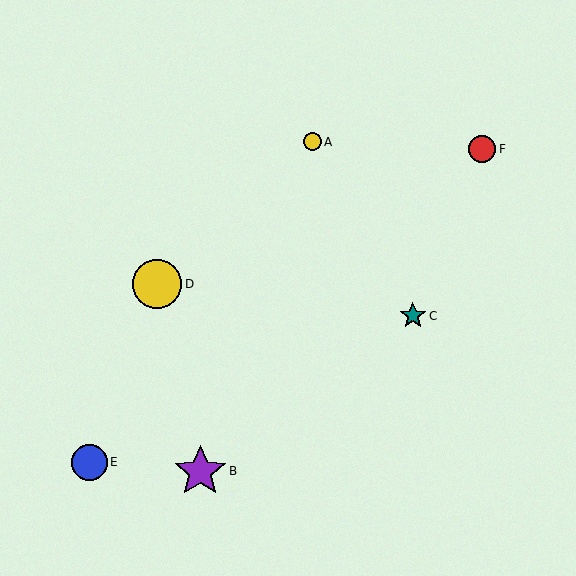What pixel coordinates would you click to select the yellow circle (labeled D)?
Click at (157, 284) to select the yellow circle D.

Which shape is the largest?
The purple star (labeled B) is the largest.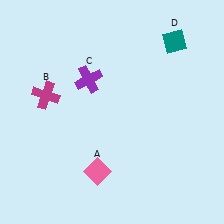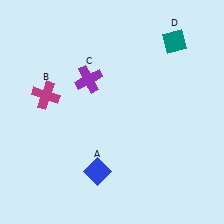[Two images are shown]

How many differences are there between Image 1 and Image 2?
There is 1 difference between the two images.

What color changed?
The diamond (A) changed from pink in Image 1 to blue in Image 2.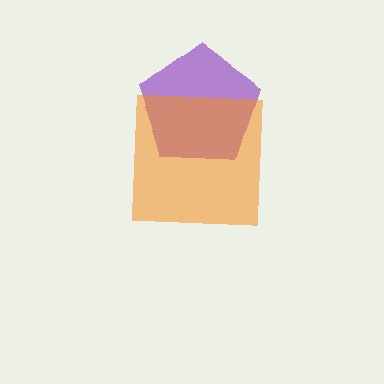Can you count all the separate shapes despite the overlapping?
Yes, there are 2 separate shapes.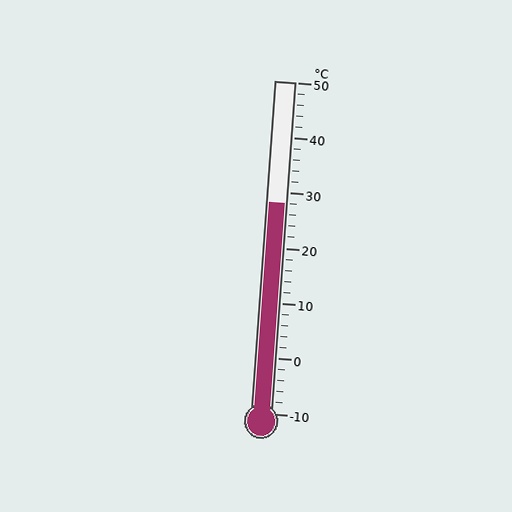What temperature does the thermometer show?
The thermometer shows approximately 28°C.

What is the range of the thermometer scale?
The thermometer scale ranges from -10°C to 50°C.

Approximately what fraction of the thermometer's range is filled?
The thermometer is filled to approximately 65% of its range.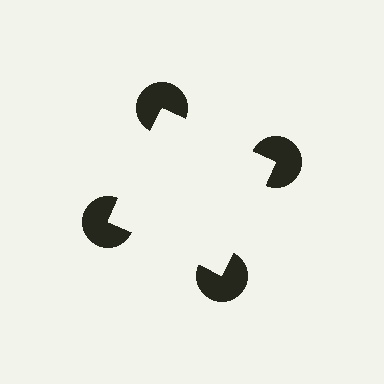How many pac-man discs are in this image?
There are 4 — one at each vertex of the illusory square.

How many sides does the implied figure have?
4 sides.